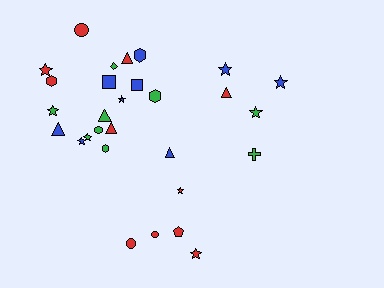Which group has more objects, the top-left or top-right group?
The top-left group.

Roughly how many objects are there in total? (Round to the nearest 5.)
Roughly 30 objects in total.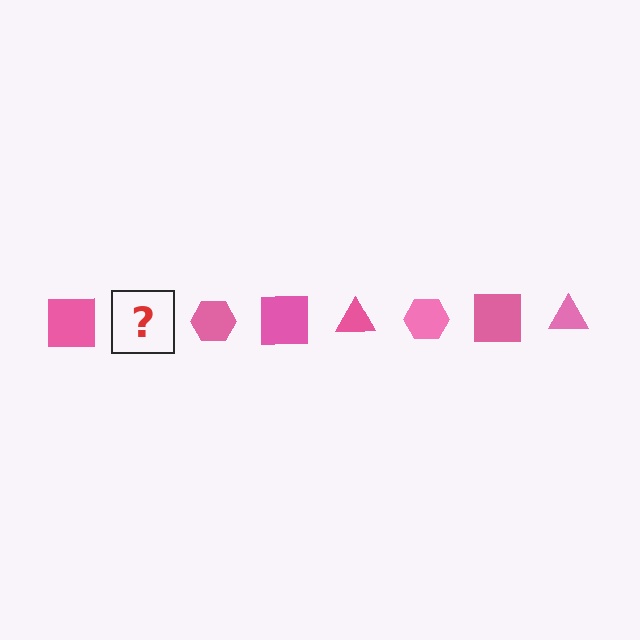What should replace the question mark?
The question mark should be replaced with a pink triangle.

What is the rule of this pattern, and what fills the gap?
The rule is that the pattern cycles through square, triangle, hexagon shapes in pink. The gap should be filled with a pink triangle.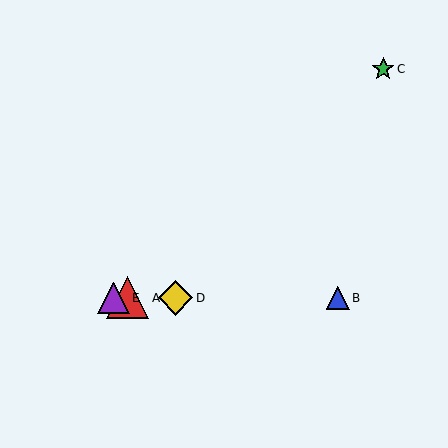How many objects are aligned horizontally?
4 objects (A, B, D, E) are aligned horizontally.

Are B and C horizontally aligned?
No, B is at y≈298 and C is at y≈69.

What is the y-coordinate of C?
Object C is at y≈69.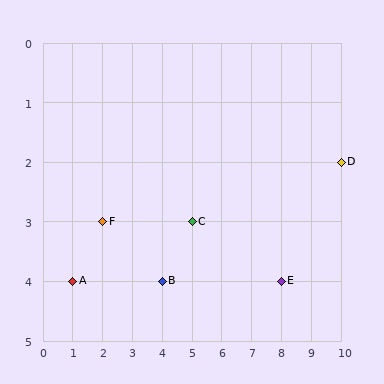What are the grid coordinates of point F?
Point F is at grid coordinates (2, 3).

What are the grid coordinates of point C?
Point C is at grid coordinates (5, 3).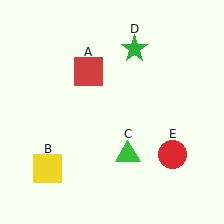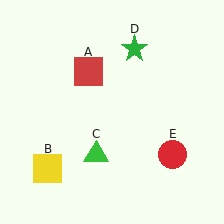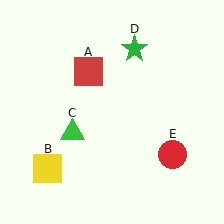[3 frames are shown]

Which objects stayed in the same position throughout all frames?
Red square (object A) and yellow square (object B) and green star (object D) and red circle (object E) remained stationary.